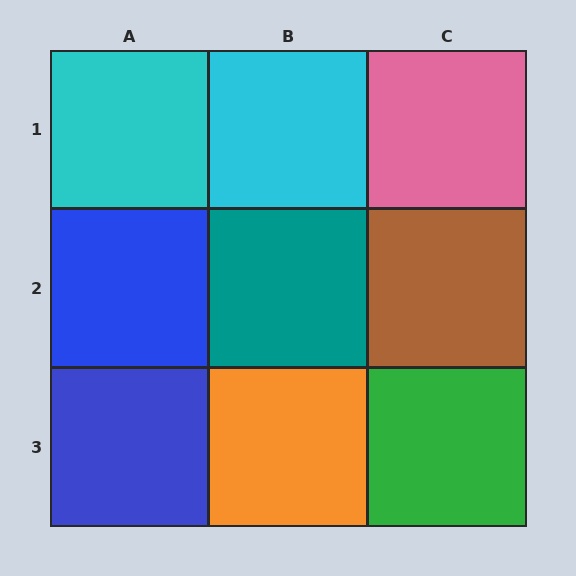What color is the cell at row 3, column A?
Blue.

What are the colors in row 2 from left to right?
Blue, teal, brown.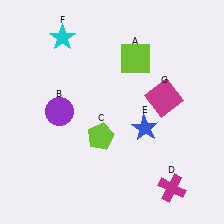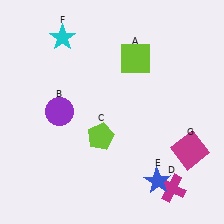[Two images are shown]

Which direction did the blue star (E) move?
The blue star (E) moved down.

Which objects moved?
The objects that moved are: the blue star (E), the magenta square (G).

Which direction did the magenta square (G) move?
The magenta square (G) moved down.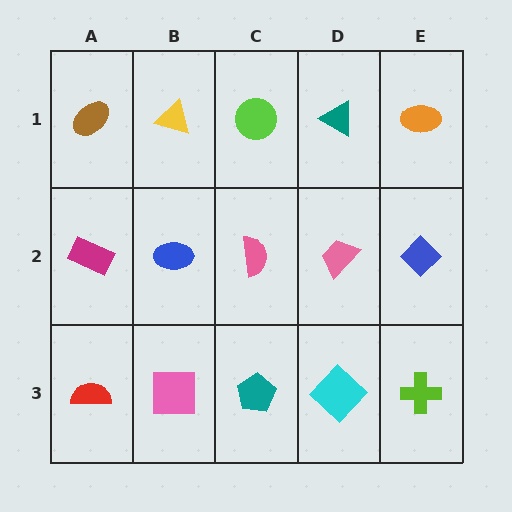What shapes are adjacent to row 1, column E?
A blue diamond (row 2, column E), a teal triangle (row 1, column D).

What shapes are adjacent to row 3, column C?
A pink semicircle (row 2, column C), a pink square (row 3, column B), a cyan diamond (row 3, column D).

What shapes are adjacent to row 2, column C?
A lime circle (row 1, column C), a teal pentagon (row 3, column C), a blue ellipse (row 2, column B), a pink trapezoid (row 2, column D).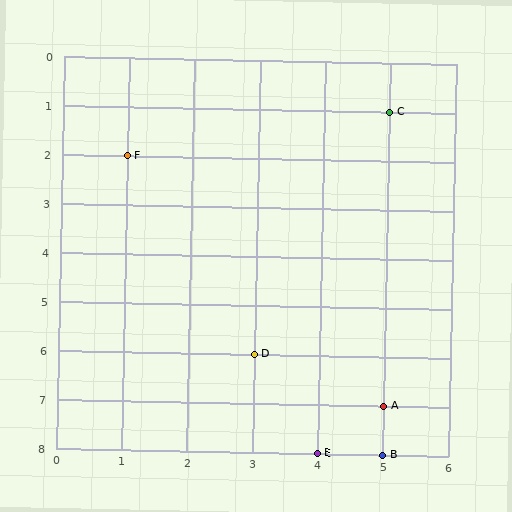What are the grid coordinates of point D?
Point D is at grid coordinates (3, 6).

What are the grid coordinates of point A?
Point A is at grid coordinates (5, 7).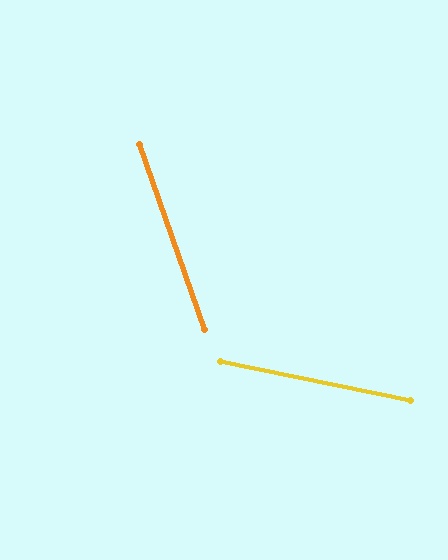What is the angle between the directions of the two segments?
Approximately 59 degrees.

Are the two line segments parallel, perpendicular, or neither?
Neither parallel nor perpendicular — they differ by about 59°.